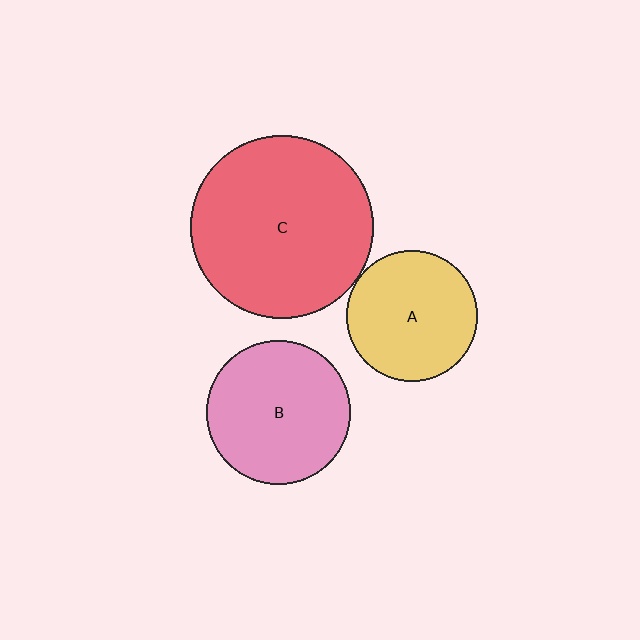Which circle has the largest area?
Circle C (red).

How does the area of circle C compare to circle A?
Approximately 1.9 times.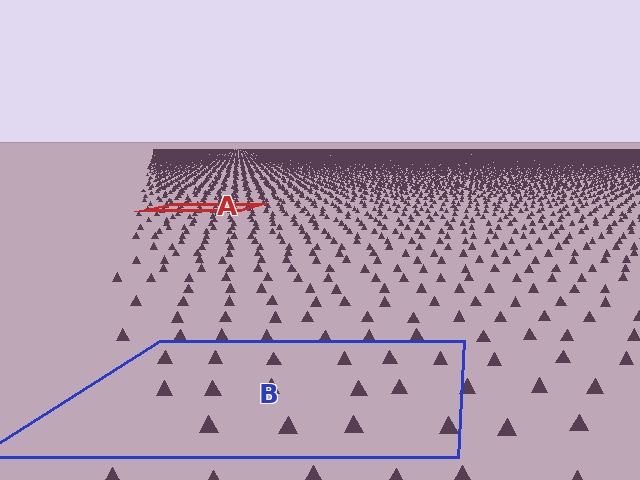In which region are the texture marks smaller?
The texture marks are smaller in region A, because it is farther away.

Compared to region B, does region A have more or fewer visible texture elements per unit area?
Region A has more texture elements per unit area — they are packed more densely because it is farther away.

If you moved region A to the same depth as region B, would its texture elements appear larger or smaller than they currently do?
They would appear larger. At a closer depth, the same texture elements are projected at a bigger on-screen size.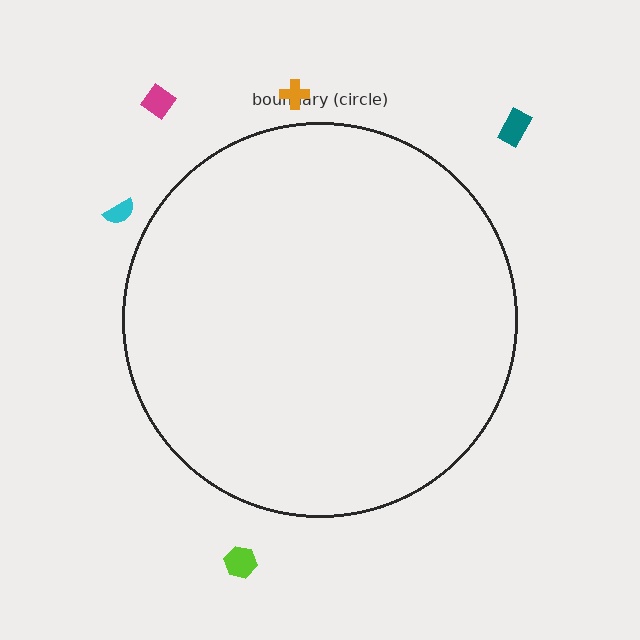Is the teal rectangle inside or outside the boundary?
Outside.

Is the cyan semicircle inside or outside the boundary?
Outside.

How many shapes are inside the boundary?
0 inside, 5 outside.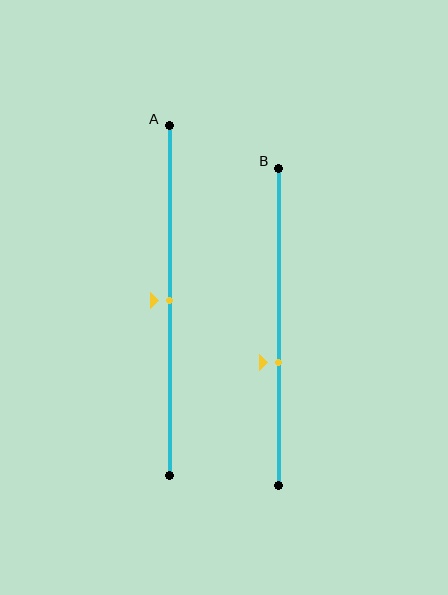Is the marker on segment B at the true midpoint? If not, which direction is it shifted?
No, the marker on segment B is shifted downward by about 11% of the segment length.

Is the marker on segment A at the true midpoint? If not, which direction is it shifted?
Yes, the marker on segment A is at the true midpoint.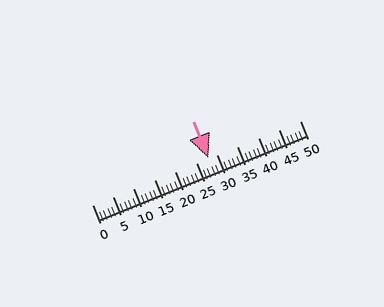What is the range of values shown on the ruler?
The ruler shows values from 0 to 50.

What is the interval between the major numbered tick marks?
The major tick marks are spaced 5 units apart.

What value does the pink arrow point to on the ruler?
The pink arrow points to approximately 28.